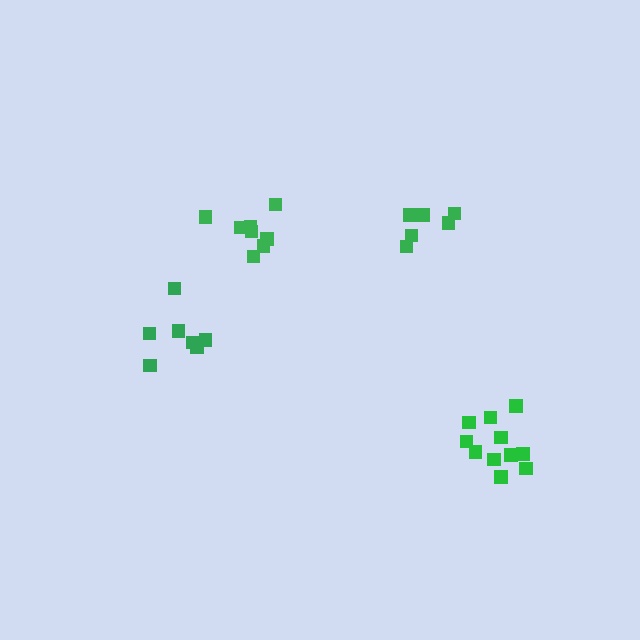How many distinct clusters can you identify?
There are 4 distinct clusters.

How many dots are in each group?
Group 1: 7 dots, Group 2: 8 dots, Group 3: 6 dots, Group 4: 12 dots (33 total).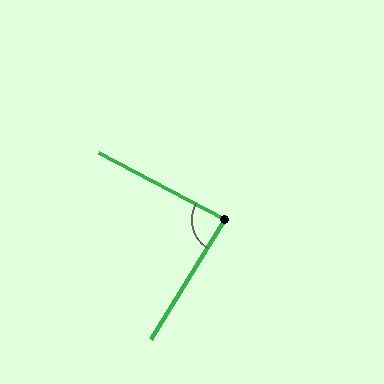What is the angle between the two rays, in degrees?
Approximately 86 degrees.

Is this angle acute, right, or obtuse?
It is approximately a right angle.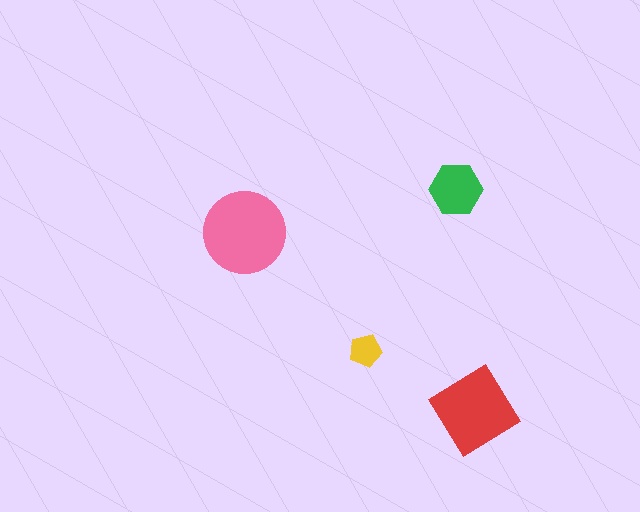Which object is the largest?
The pink circle.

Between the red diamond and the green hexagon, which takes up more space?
The red diamond.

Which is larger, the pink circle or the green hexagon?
The pink circle.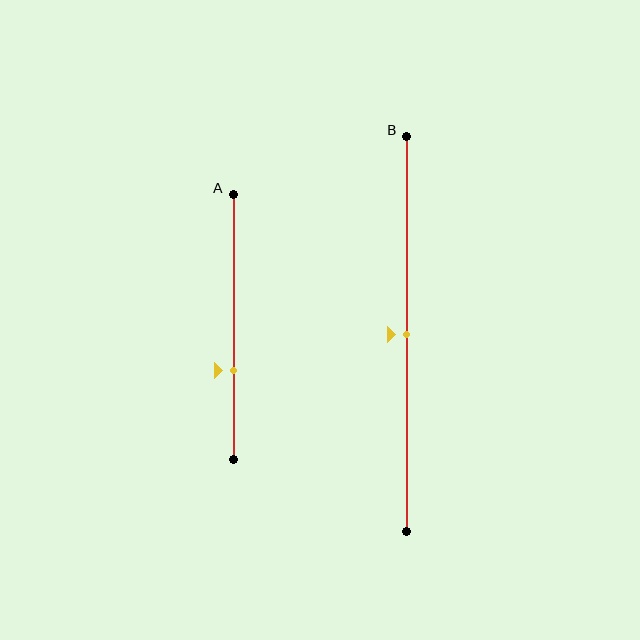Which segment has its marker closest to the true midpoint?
Segment B has its marker closest to the true midpoint.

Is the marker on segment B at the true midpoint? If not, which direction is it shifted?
Yes, the marker on segment B is at the true midpoint.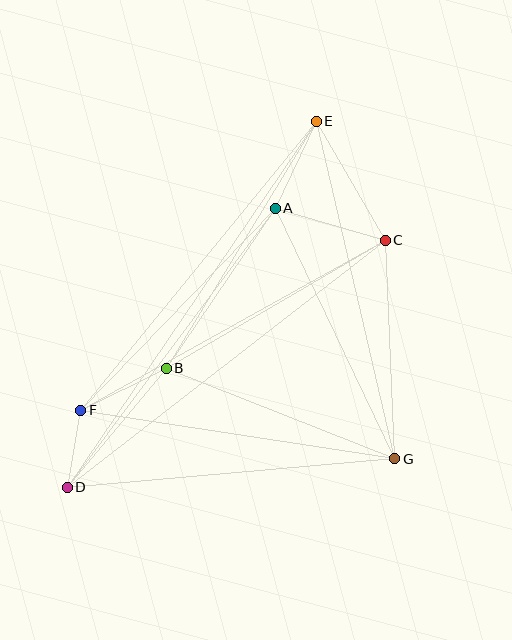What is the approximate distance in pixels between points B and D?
The distance between B and D is approximately 155 pixels.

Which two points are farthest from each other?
Points D and E are farthest from each other.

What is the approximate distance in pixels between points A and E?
The distance between A and E is approximately 96 pixels.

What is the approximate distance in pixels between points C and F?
The distance between C and F is approximately 349 pixels.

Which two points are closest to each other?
Points D and F are closest to each other.